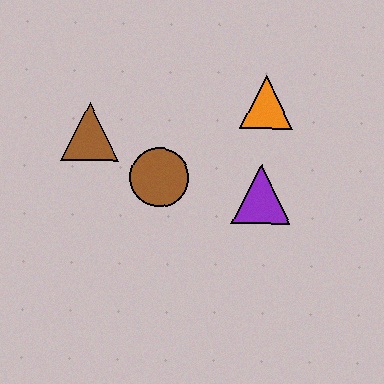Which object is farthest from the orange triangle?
The brown triangle is farthest from the orange triangle.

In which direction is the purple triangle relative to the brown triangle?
The purple triangle is to the right of the brown triangle.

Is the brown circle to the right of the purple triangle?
No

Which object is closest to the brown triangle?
The brown circle is closest to the brown triangle.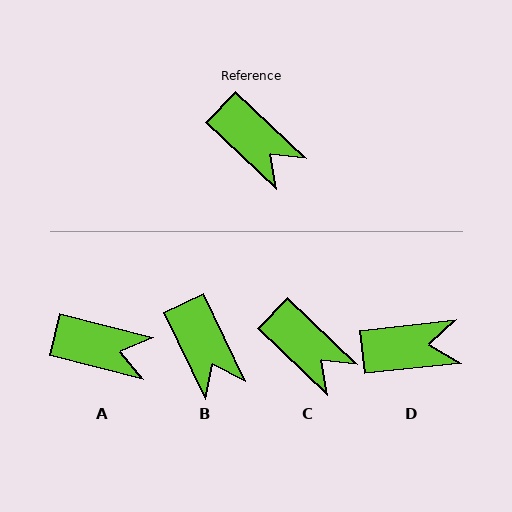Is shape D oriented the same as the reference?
No, it is off by about 50 degrees.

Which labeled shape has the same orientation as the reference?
C.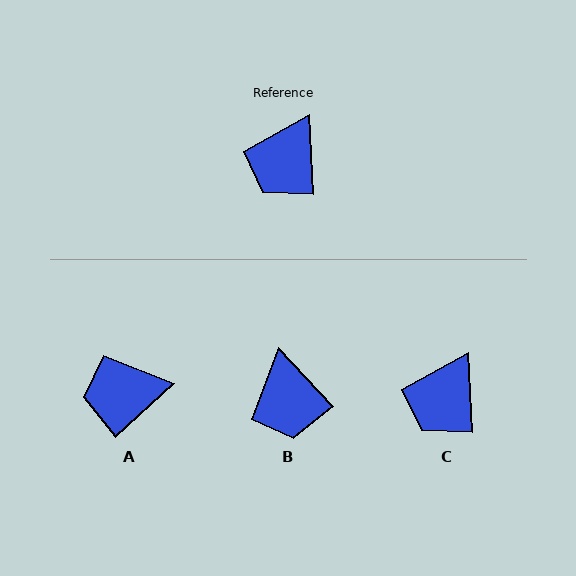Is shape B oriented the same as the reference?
No, it is off by about 40 degrees.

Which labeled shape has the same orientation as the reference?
C.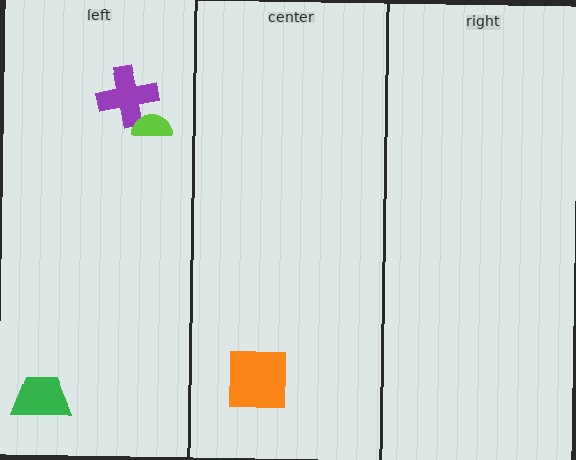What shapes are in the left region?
The green trapezoid, the purple cross, the lime semicircle.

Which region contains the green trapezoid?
The left region.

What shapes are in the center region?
The orange square.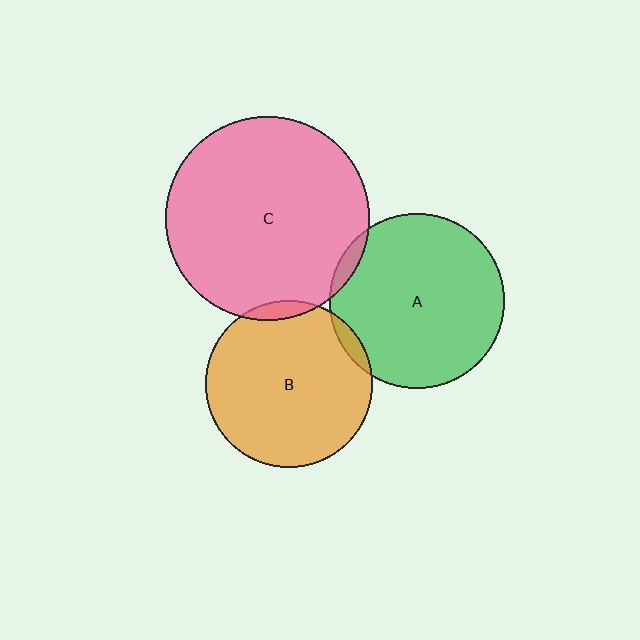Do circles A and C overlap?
Yes.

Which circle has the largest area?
Circle C (pink).